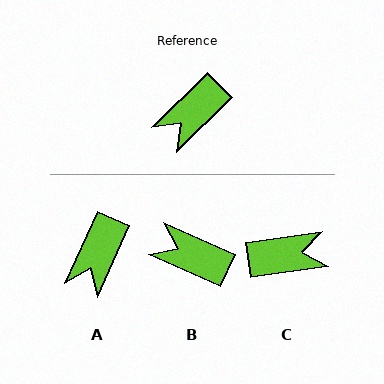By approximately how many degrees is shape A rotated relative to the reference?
Approximately 21 degrees counter-clockwise.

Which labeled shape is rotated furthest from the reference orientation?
C, about 144 degrees away.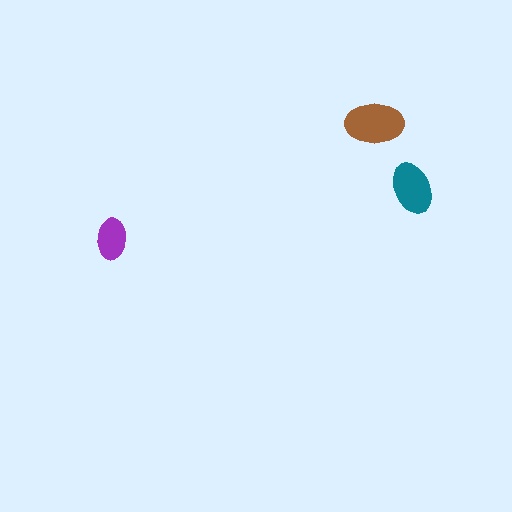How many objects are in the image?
There are 3 objects in the image.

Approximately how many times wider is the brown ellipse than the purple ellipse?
About 1.5 times wider.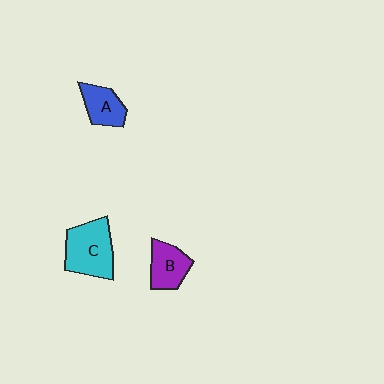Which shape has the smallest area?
Shape A (blue).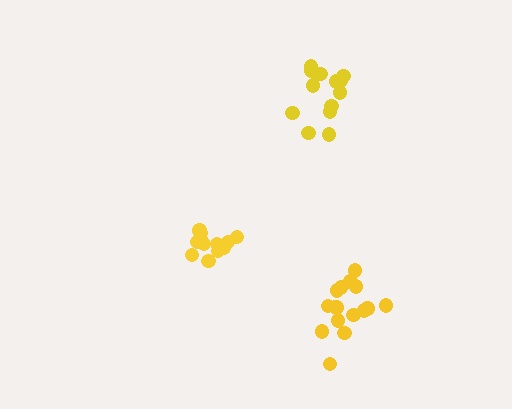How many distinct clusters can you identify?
There are 3 distinct clusters.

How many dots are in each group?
Group 1: 13 dots, Group 2: 16 dots, Group 3: 12 dots (41 total).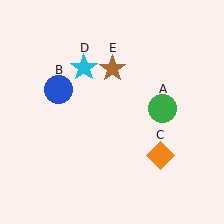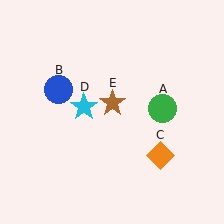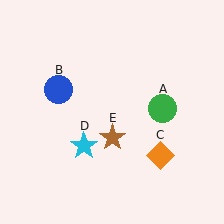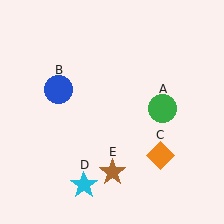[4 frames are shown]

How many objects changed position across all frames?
2 objects changed position: cyan star (object D), brown star (object E).